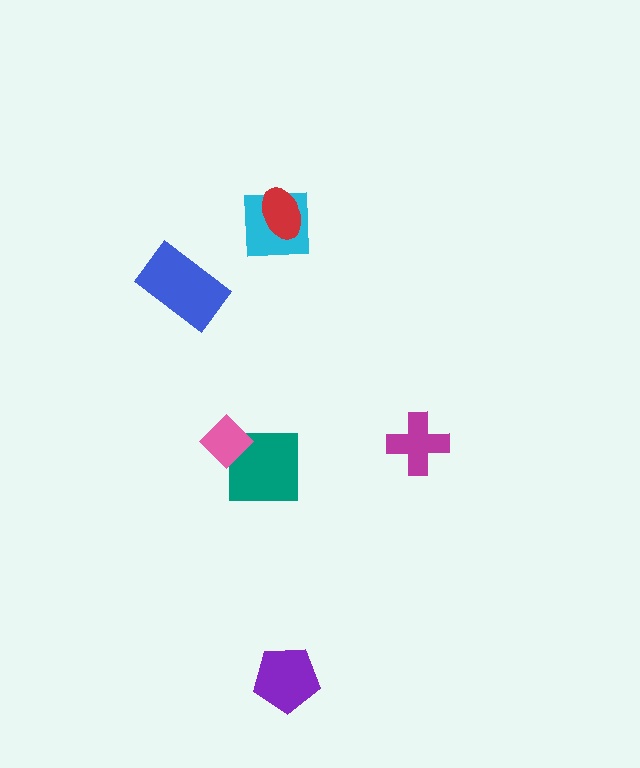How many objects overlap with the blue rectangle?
0 objects overlap with the blue rectangle.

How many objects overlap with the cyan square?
1 object overlaps with the cyan square.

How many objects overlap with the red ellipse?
1 object overlaps with the red ellipse.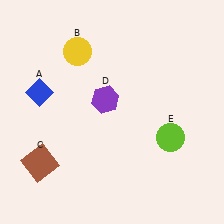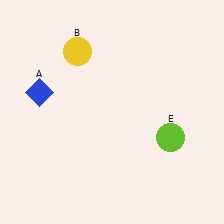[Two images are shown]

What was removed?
The purple hexagon (D), the brown square (C) were removed in Image 2.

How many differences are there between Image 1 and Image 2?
There are 2 differences between the two images.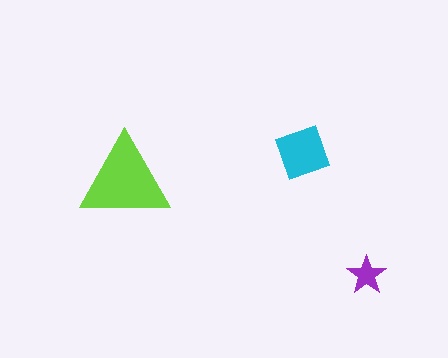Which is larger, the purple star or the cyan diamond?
The cyan diamond.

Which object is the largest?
The lime triangle.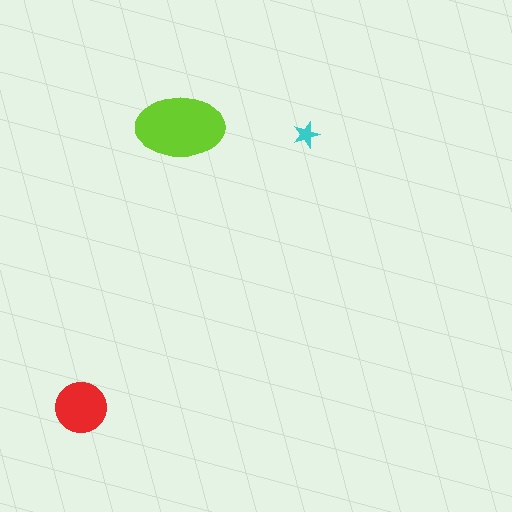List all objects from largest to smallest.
The lime ellipse, the red circle, the cyan star.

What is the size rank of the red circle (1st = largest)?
2nd.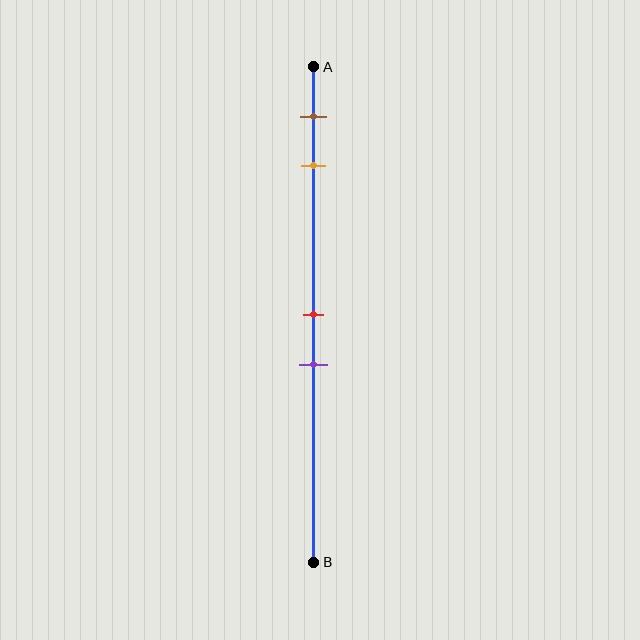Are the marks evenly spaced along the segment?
No, the marks are not evenly spaced.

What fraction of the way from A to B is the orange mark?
The orange mark is approximately 20% (0.2) of the way from A to B.